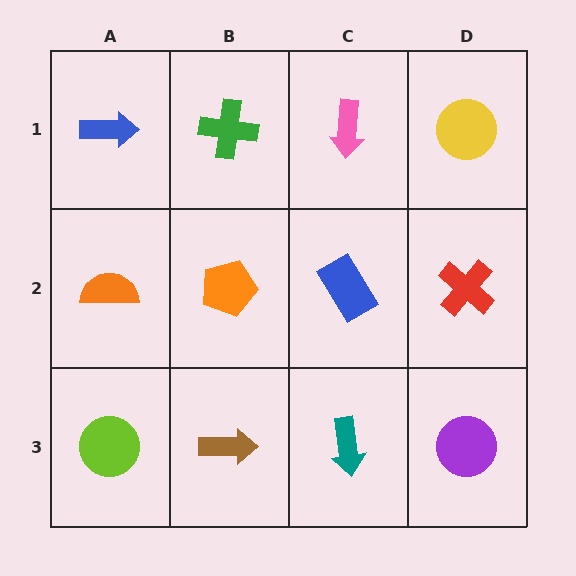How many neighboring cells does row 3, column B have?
3.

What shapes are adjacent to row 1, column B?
An orange pentagon (row 2, column B), a blue arrow (row 1, column A), a pink arrow (row 1, column C).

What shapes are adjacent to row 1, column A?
An orange semicircle (row 2, column A), a green cross (row 1, column B).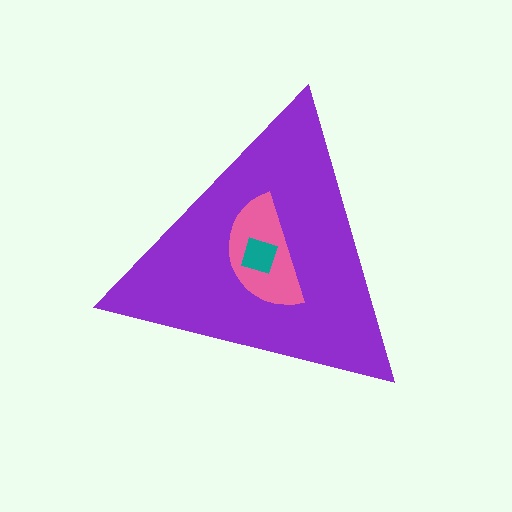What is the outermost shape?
The purple triangle.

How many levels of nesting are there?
3.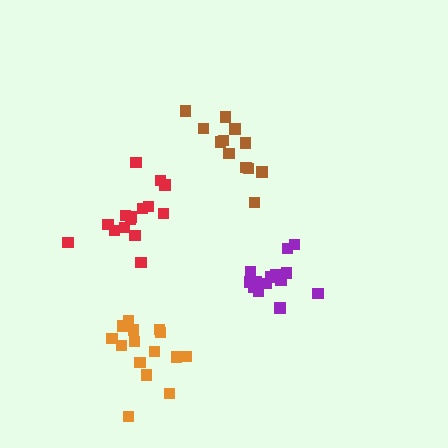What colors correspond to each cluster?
The clusters are colored: brown, red, orange, purple.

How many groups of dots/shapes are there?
There are 4 groups.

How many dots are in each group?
Group 1: 12 dots, Group 2: 15 dots, Group 3: 15 dots, Group 4: 14 dots (56 total).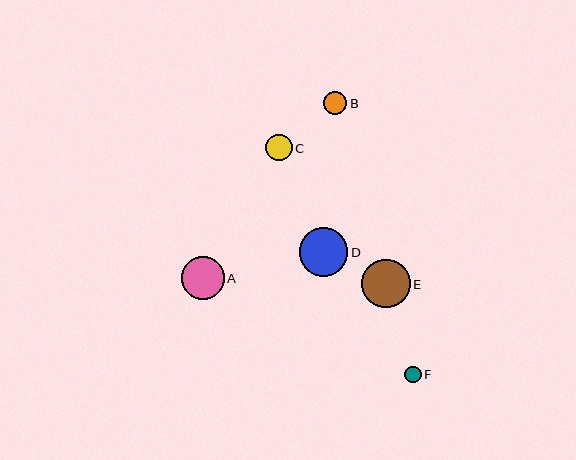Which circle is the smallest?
Circle F is the smallest with a size of approximately 16 pixels.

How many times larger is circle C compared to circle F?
Circle C is approximately 1.6 times the size of circle F.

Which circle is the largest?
Circle E is the largest with a size of approximately 49 pixels.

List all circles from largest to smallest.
From largest to smallest: E, D, A, C, B, F.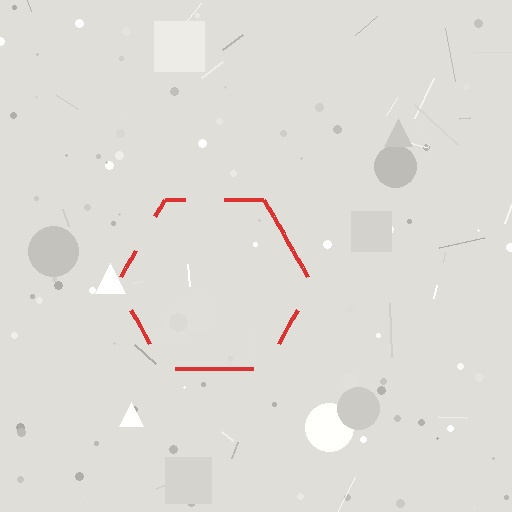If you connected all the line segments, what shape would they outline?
They would outline a hexagon.